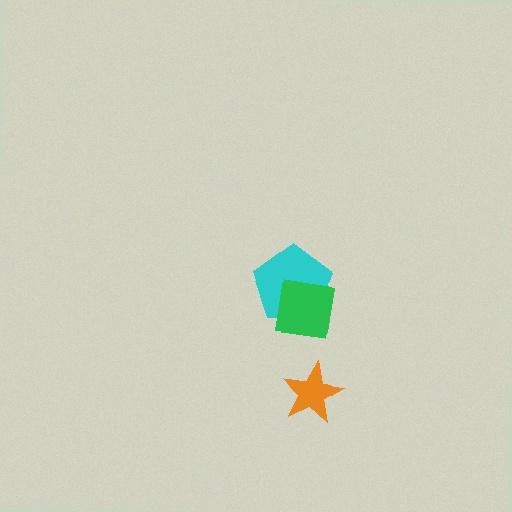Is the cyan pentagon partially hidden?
Yes, it is partially covered by another shape.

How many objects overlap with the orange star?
0 objects overlap with the orange star.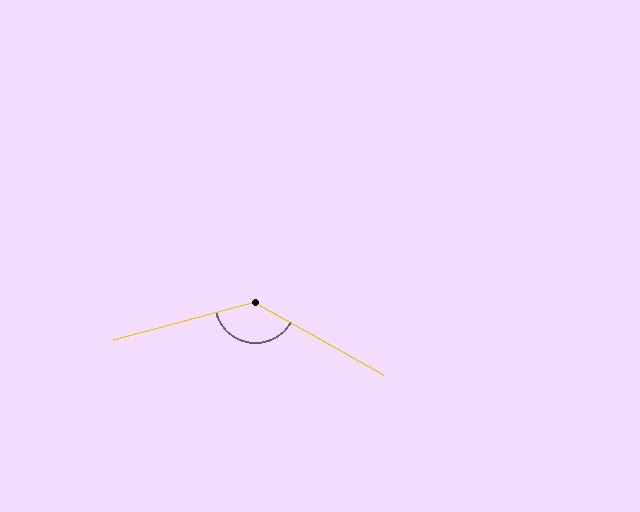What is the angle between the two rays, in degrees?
Approximately 135 degrees.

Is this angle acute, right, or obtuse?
It is obtuse.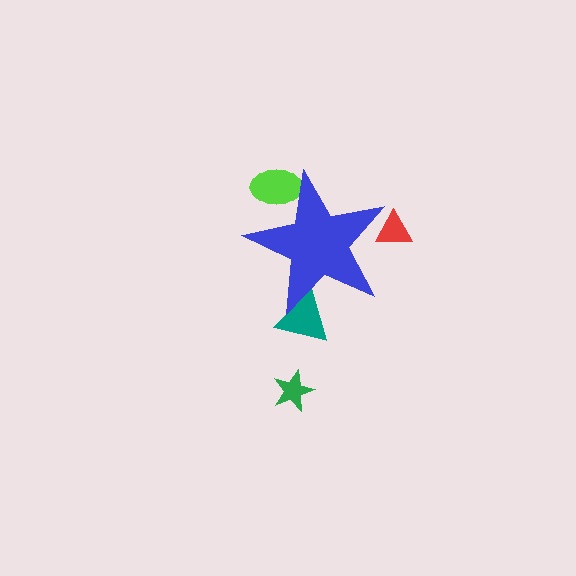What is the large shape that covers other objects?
A blue star.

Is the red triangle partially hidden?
Yes, the red triangle is partially hidden behind the blue star.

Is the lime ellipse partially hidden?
Yes, the lime ellipse is partially hidden behind the blue star.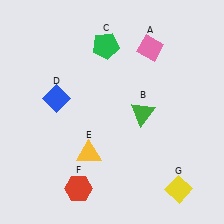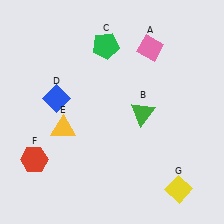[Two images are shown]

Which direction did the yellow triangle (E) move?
The yellow triangle (E) moved left.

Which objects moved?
The objects that moved are: the yellow triangle (E), the red hexagon (F).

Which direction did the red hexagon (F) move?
The red hexagon (F) moved left.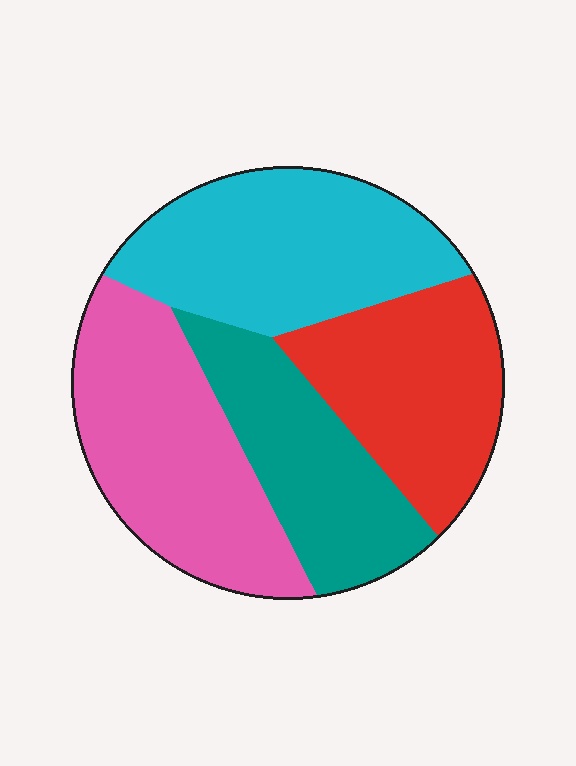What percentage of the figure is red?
Red covers roughly 25% of the figure.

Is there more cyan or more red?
Cyan.